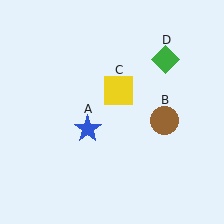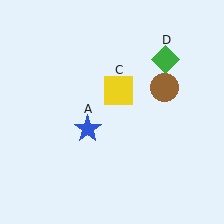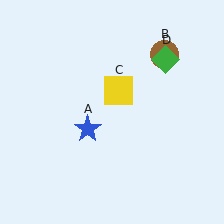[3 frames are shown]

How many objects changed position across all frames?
1 object changed position: brown circle (object B).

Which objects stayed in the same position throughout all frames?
Blue star (object A) and yellow square (object C) and green diamond (object D) remained stationary.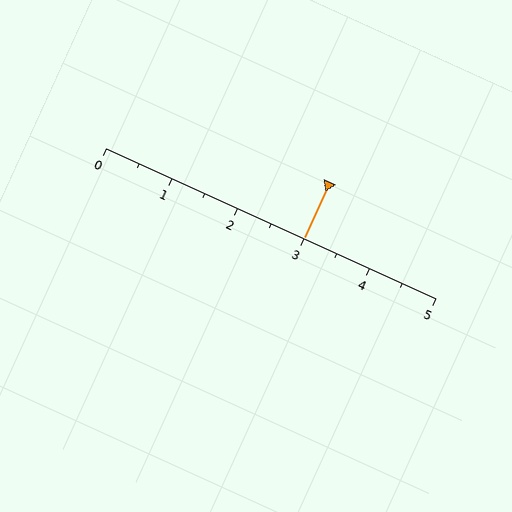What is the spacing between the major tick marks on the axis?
The major ticks are spaced 1 apart.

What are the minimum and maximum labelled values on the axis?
The axis runs from 0 to 5.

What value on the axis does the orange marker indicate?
The marker indicates approximately 3.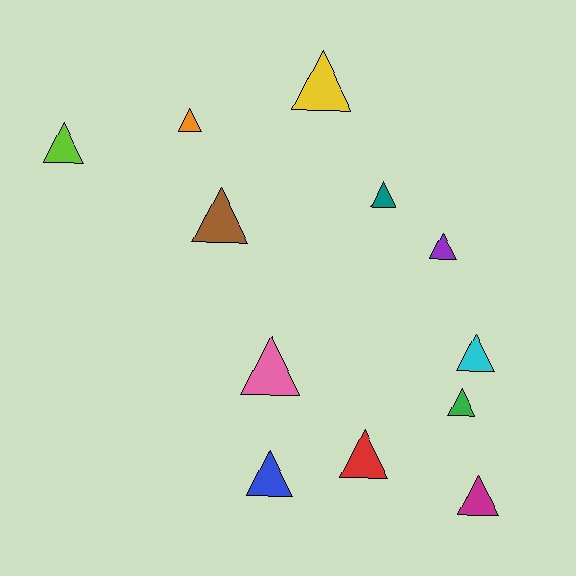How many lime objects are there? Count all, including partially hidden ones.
There is 1 lime object.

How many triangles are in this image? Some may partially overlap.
There are 12 triangles.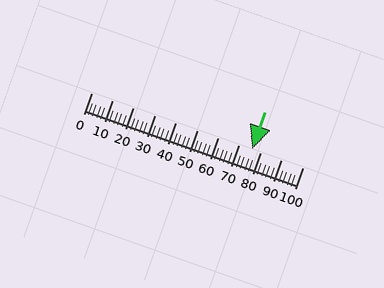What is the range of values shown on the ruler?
The ruler shows values from 0 to 100.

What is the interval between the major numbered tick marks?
The major tick marks are spaced 10 units apart.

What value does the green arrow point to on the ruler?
The green arrow points to approximately 76.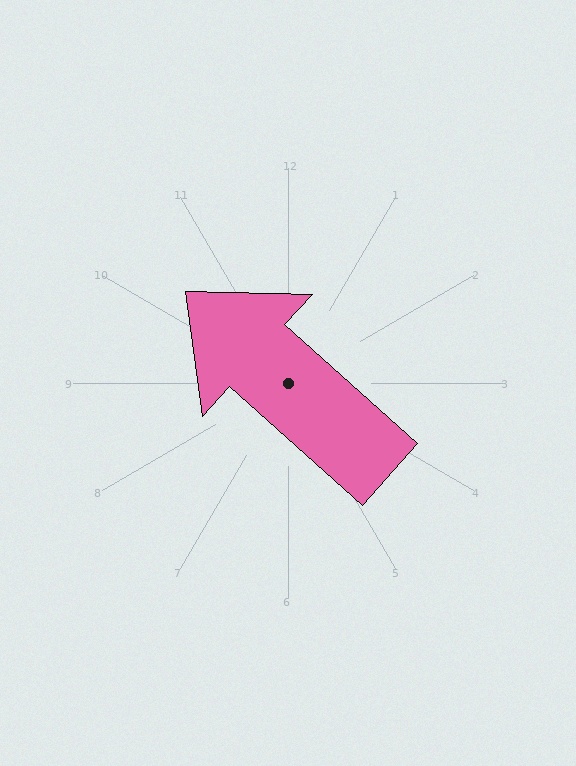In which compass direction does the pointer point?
Northwest.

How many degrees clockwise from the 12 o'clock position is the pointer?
Approximately 312 degrees.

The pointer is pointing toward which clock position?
Roughly 10 o'clock.